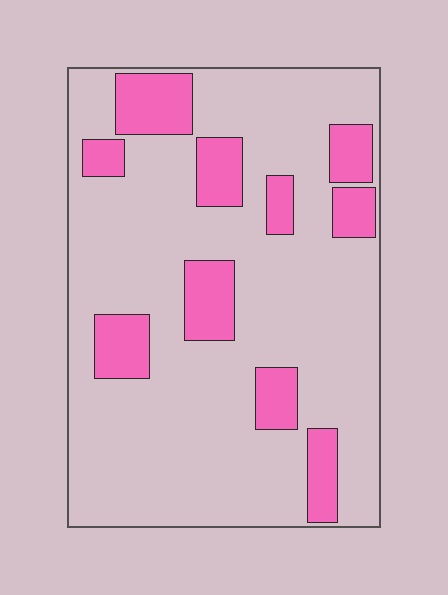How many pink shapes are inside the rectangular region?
10.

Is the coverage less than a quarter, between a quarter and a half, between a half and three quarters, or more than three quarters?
Less than a quarter.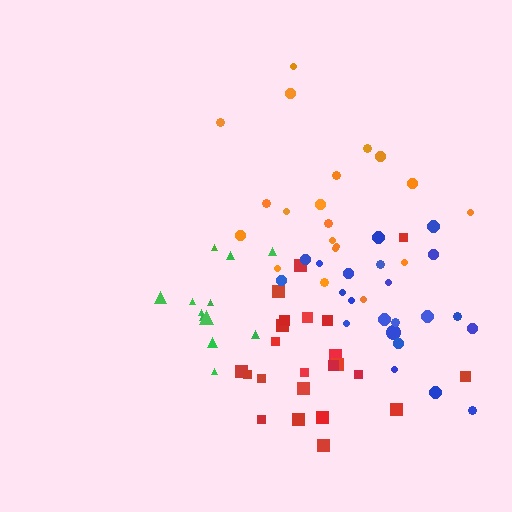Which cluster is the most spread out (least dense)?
Orange.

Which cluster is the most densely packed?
Green.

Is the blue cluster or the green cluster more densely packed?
Green.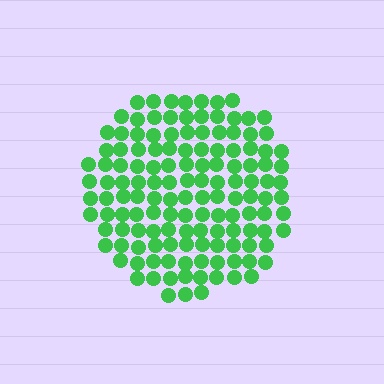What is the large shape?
The large shape is a circle.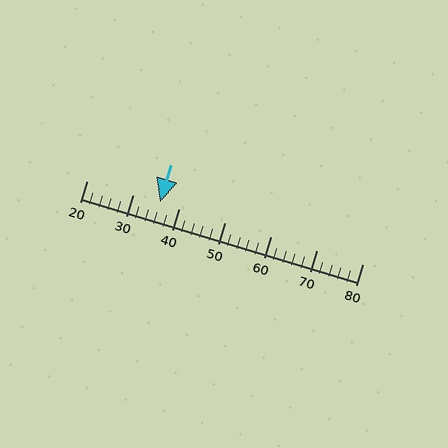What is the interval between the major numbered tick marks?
The major tick marks are spaced 10 units apart.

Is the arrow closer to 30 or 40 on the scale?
The arrow is closer to 40.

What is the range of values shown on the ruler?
The ruler shows values from 20 to 80.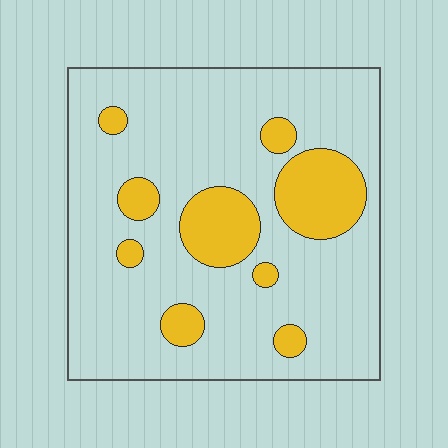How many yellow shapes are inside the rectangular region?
9.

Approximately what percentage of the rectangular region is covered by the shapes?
Approximately 20%.